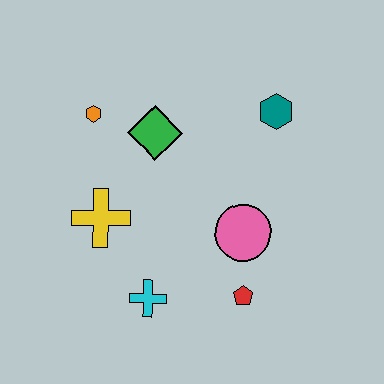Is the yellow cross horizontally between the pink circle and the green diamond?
No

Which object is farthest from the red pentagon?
The orange hexagon is farthest from the red pentagon.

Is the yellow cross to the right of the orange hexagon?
Yes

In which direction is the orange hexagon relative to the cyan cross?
The orange hexagon is above the cyan cross.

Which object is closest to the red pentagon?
The pink circle is closest to the red pentagon.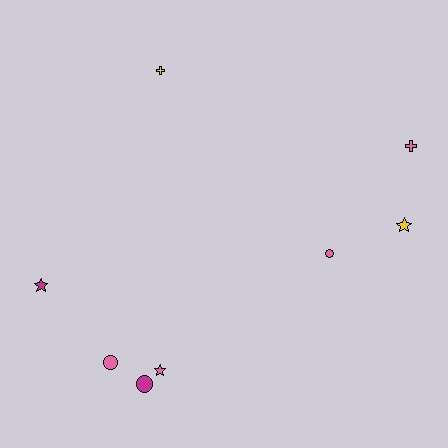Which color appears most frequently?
Pink, with 4 objects.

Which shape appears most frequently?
Circle, with 3 objects.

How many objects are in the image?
There are 8 objects.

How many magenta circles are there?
There is 1 magenta circle.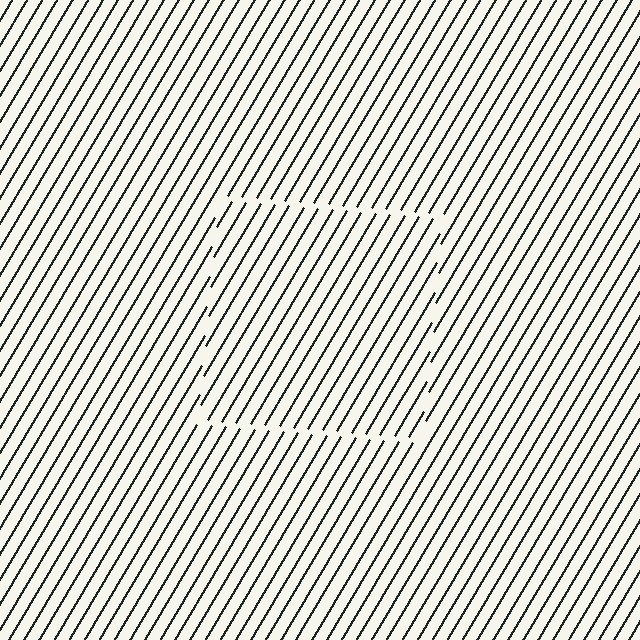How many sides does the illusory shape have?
4 sides — the line-ends trace a square.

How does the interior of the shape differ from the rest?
The interior of the shape contains the same grating, shifted by half a period — the contour is defined by the phase discontinuity where line-ends from the inner and outer gratings abut.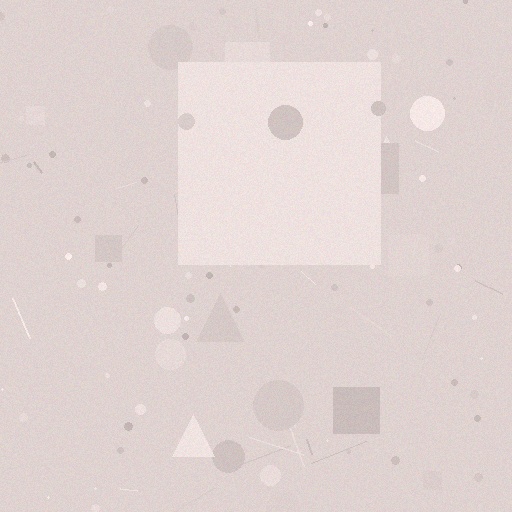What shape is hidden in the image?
A square is hidden in the image.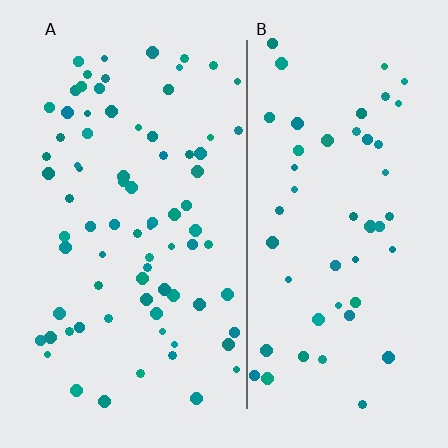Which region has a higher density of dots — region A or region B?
A (the left).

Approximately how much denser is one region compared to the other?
Approximately 1.6× — region A over region B.